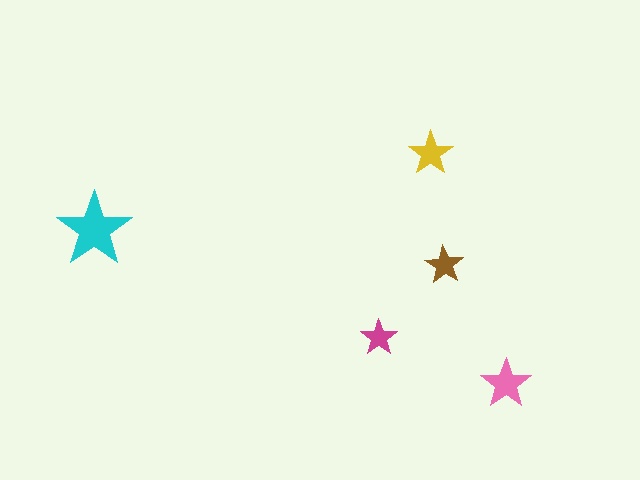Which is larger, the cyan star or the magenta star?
The cyan one.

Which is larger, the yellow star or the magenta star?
The yellow one.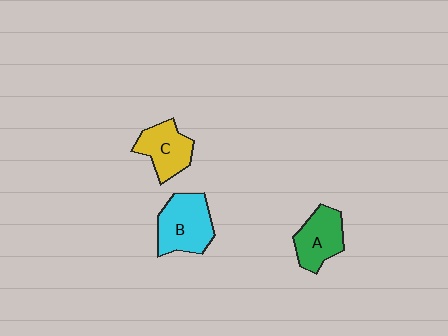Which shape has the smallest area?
Shape C (yellow).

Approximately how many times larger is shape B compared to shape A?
Approximately 1.3 times.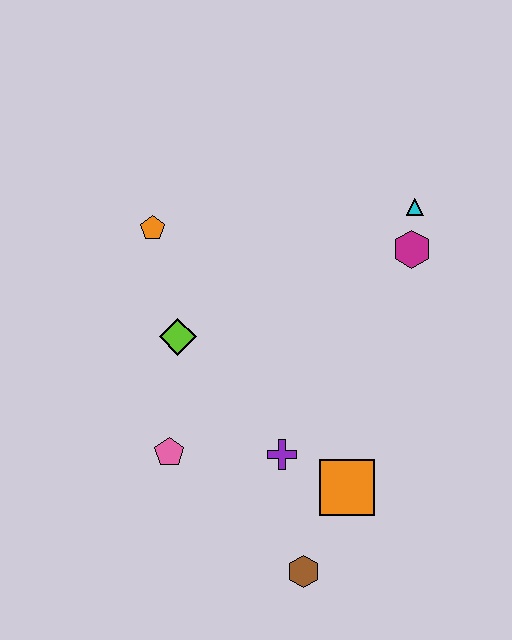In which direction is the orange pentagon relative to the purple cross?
The orange pentagon is above the purple cross.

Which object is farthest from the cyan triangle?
The brown hexagon is farthest from the cyan triangle.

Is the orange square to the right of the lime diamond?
Yes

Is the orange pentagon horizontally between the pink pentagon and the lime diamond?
No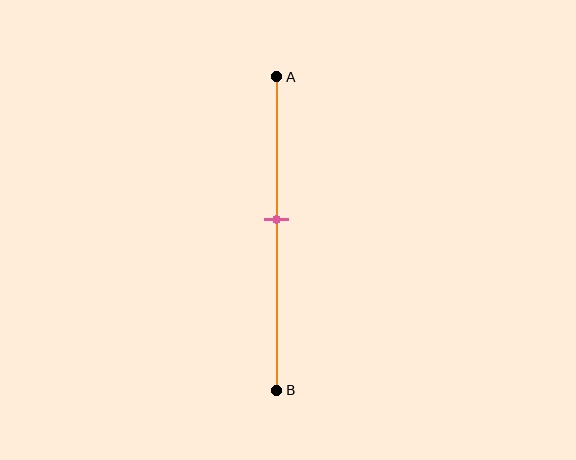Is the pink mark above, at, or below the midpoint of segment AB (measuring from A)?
The pink mark is above the midpoint of segment AB.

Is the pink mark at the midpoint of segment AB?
No, the mark is at about 45% from A, not at the 50% midpoint.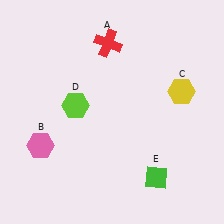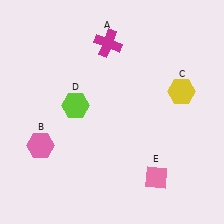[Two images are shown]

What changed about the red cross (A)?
In Image 1, A is red. In Image 2, it changed to magenta.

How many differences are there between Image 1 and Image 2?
There are 2 differences between the two images.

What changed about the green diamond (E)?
In Image 1, E is green. In Image 2, it changed to pink.